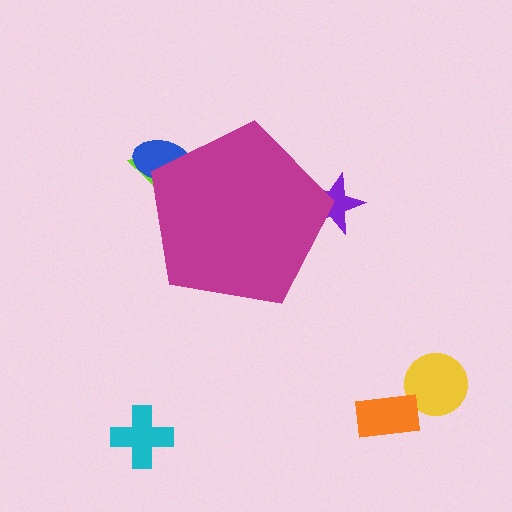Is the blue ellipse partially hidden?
Yes, the blue ellipse is partially hidden behind the magenta pentagon.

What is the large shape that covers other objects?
A magenta pentagon.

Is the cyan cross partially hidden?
No, the cyan cross is fully visible.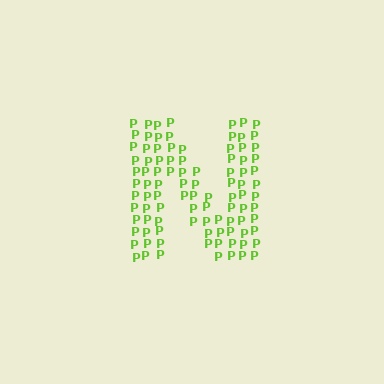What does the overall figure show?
The overall figure shows the letter N.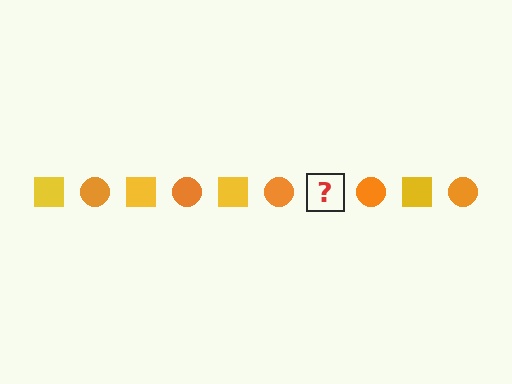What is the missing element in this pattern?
The missing element is a yellow square.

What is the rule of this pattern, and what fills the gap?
The rule is that the pattern alternates between yellow square and orange circle. The gap should be filled with a yellow square.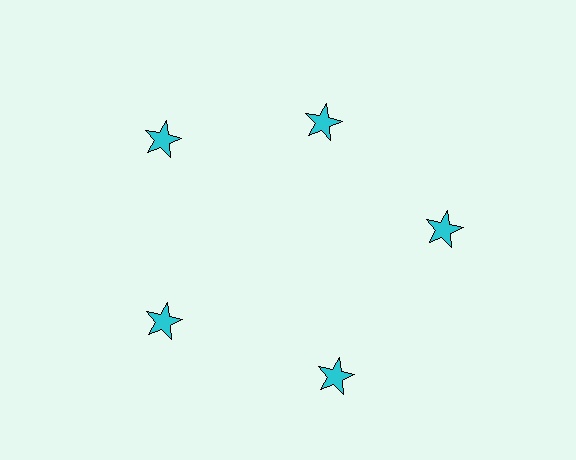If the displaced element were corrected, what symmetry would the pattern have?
It would have 5-fold rotational symmetry — the pattern would map onto itself every 72 degrees.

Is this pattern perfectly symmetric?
No. The 5 cyan stars are arranged in a ring, but one element near the 1 o'clock position is pulled inward toward the center, breaking the 5-fold rotational symmetry.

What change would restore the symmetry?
The symmetry would be restored by moving it outward, back onto the ring so that all 5 stars sit at equal angles and equal distance from the center.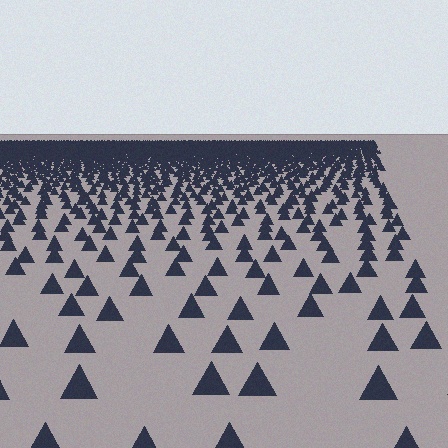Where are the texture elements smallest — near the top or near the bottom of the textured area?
Near the top.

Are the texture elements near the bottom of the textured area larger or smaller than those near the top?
Larger. Near the bottom, elements are closer to the viewer and appear at a bigger on-screen size.